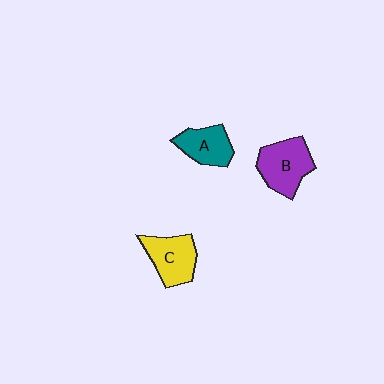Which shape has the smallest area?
Shape A (teal).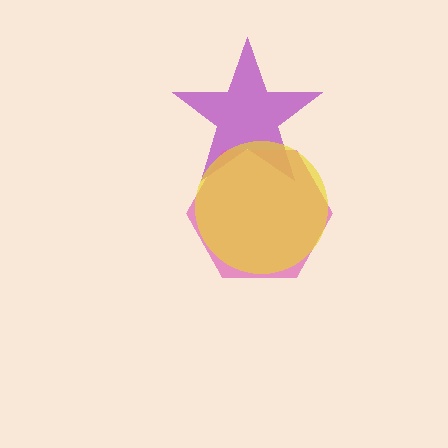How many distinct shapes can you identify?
There are 3 distinct shapes: a purple star, a pink hexagon, a yellow circle.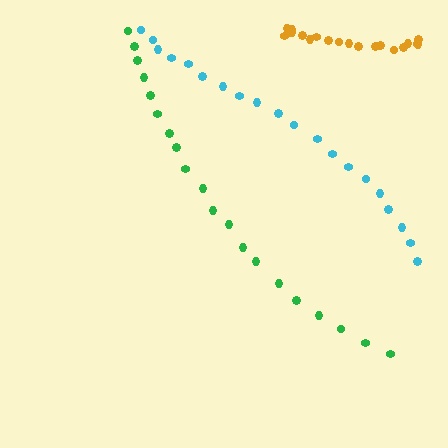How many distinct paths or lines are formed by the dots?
There are 3 distinct paths.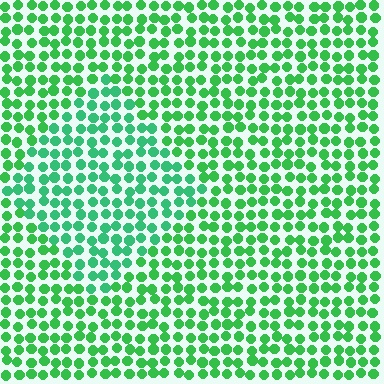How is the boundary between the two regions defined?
The boundary is defined purely by a slight shift in hue (about 20 degrees). Spacing, size, and orientation are identical on both sides.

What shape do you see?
I see a diamond.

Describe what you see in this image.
The image is filled with small green elements in a uniform arrangement. A diamond-shaped region is visible where the elements are tinted to a slightly different hue, forming a subtle color boundary.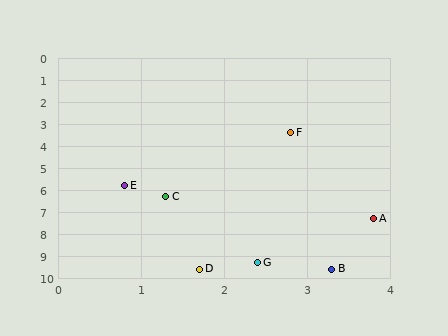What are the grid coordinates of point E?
Point E is at approximately (0.8, 5.8).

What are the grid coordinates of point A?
Point A is at approximately (3.8, 7.3).